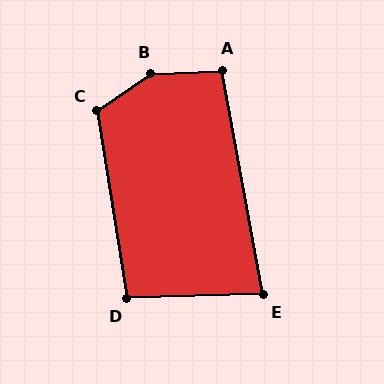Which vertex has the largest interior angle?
B, at approximately 148 degrees.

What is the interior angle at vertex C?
Approximately 115 degrees (obtuse).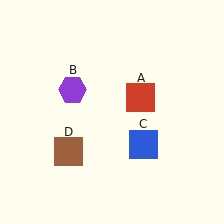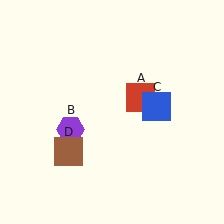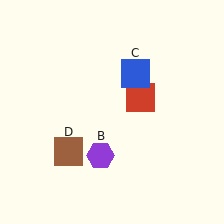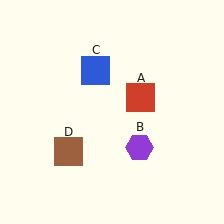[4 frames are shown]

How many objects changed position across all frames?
2 objects changed position: purple hexagon (object B), blue square (object C).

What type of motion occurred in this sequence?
The purple hexagon (object B), blue square (object C) rotated counterclockwise around the center of the scene.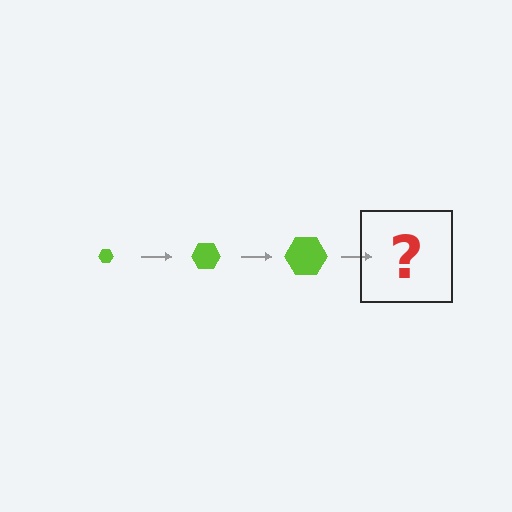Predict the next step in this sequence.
The next step is a lime hexagon, larger than the previous one.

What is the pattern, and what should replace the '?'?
The pattern is that the hexagon gets progressively larger each step. The '?' should be a lime hexagon, larger than the previous one.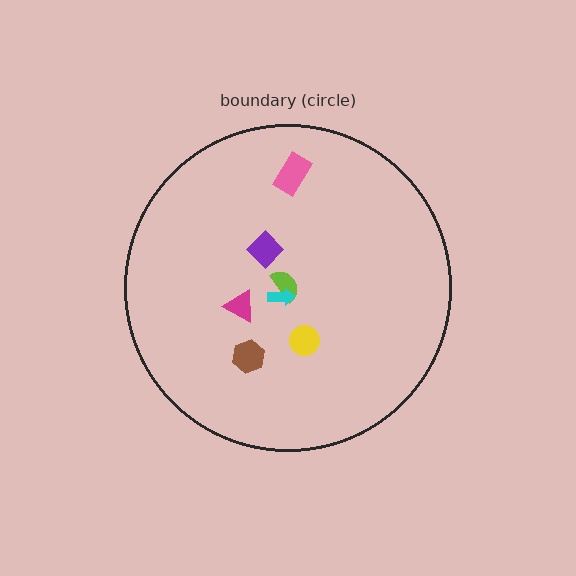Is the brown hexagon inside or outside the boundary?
Inside.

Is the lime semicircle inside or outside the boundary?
Inside.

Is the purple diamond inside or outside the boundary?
Inside.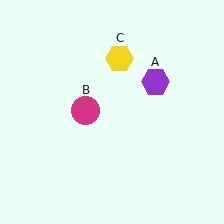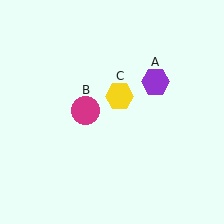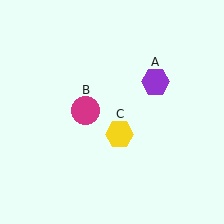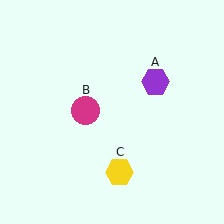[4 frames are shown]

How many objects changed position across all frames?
1 object changed position: yellow hexagon (object C).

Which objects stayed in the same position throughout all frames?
Purple hexagon (object A) and magenta circle (object B) remained stationary.